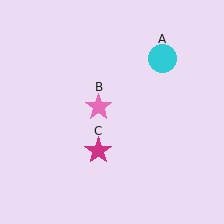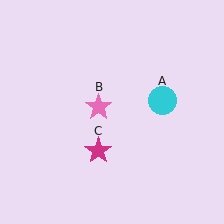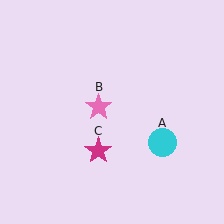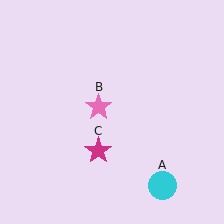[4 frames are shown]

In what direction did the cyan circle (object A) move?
The cyan circle (object A) moved down.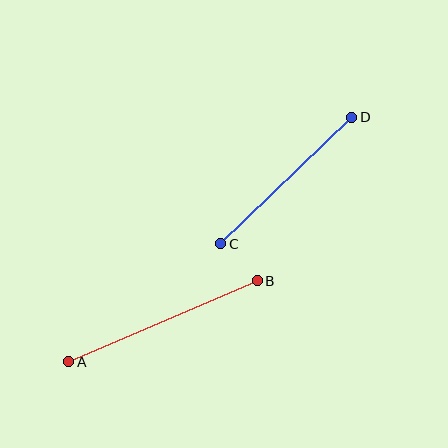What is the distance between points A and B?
The distance is approximately 205 pixels.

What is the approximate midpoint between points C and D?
The midpoint is at approximately (286, 181) pixels.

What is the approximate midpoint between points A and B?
The midpoint is at approximately (163, 321) pixels.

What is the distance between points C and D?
The distance is approximately 182 pixels.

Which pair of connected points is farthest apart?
Points A and B are farthest apart.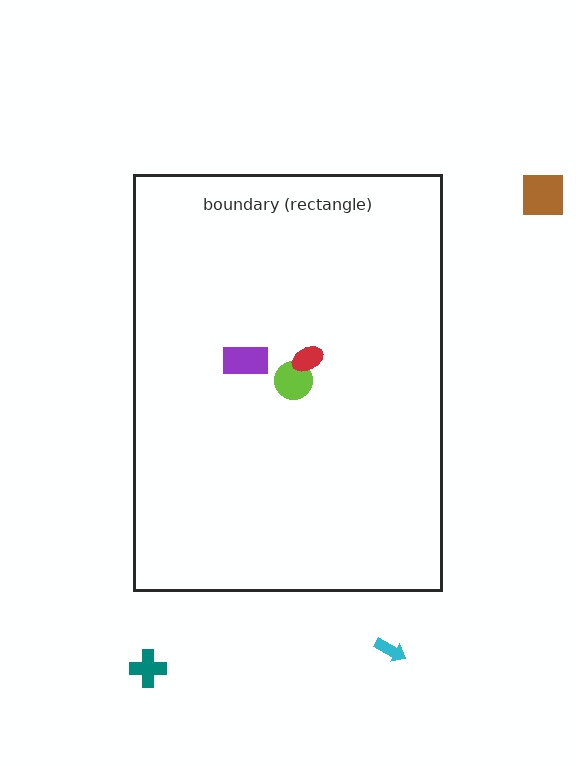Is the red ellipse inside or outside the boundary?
Inside.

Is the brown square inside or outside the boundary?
Outside.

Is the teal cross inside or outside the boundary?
Outside.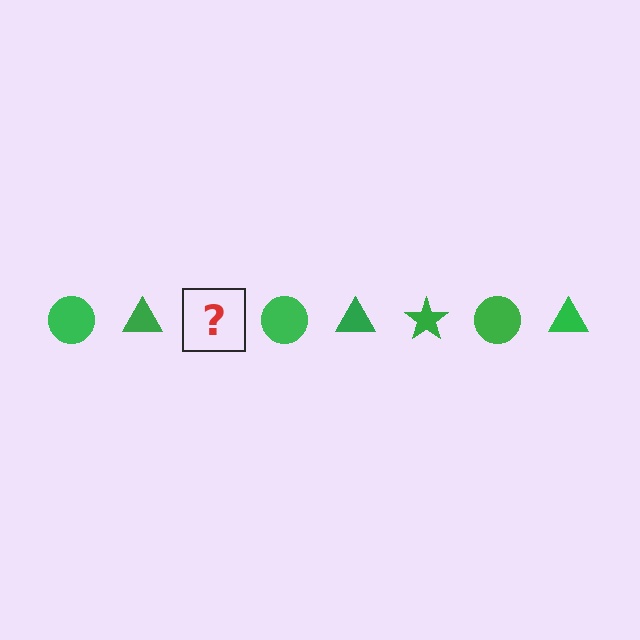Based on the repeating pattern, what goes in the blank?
The blank should be a green star.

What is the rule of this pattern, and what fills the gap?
The rule is that the pattern cycles through circle, triangle, star shapes in green. The gap should be filled with a green star.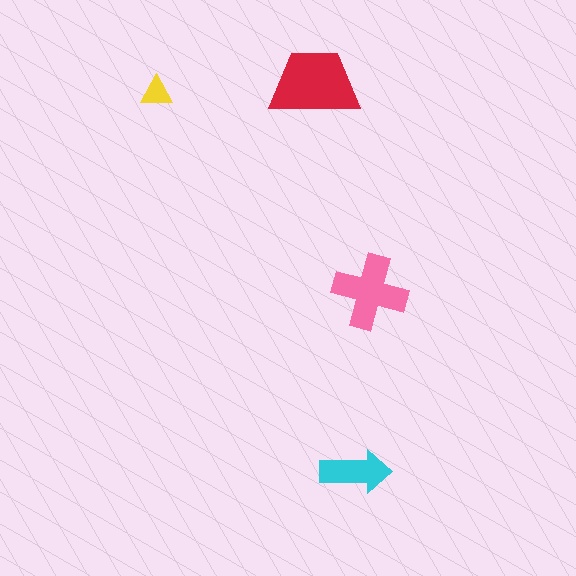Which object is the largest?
The red trapezoid.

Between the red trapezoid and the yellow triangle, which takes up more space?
The red trapezoid.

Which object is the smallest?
The yellow triangle.